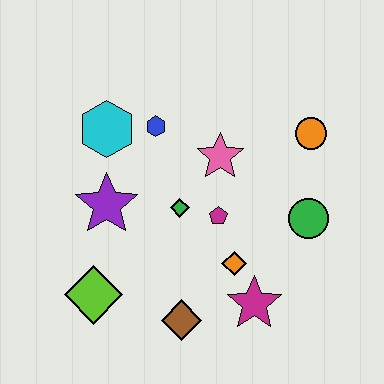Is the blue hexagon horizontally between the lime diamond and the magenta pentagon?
Yes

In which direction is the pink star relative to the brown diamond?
The pink star is above the brown diamond.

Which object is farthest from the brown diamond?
The orange circle is farthest from the brown diamond.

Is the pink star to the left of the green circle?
Yes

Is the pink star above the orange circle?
No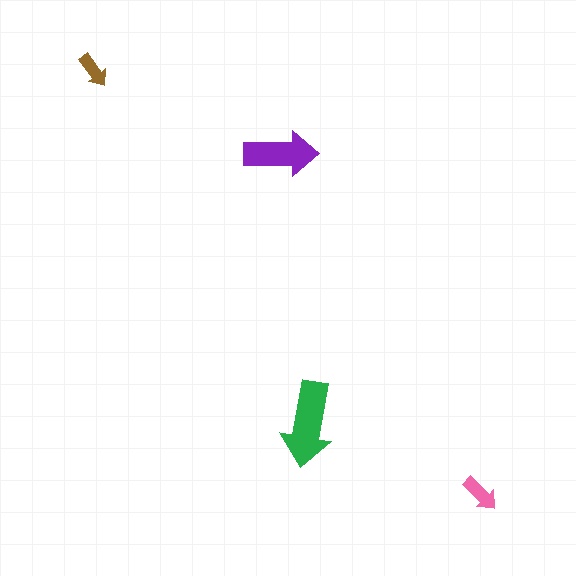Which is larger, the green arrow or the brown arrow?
The green one.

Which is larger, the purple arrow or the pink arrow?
The purple one.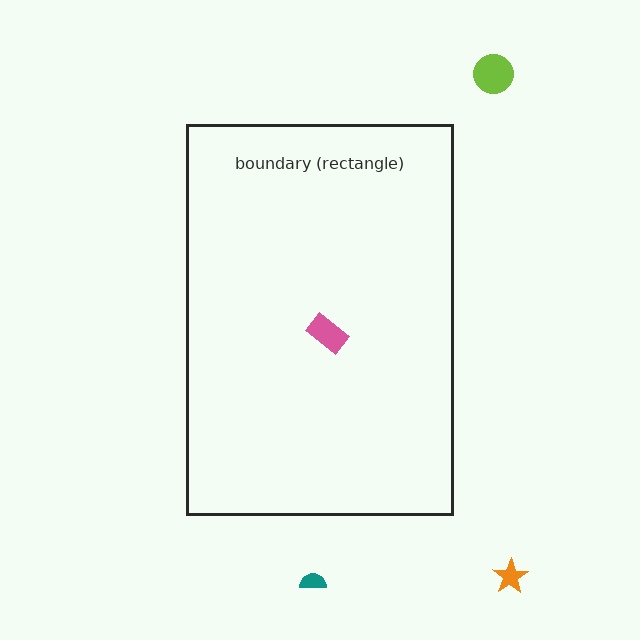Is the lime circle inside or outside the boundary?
Outside.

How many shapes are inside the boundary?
1 inside, 3 outside.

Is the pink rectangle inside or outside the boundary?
Inside.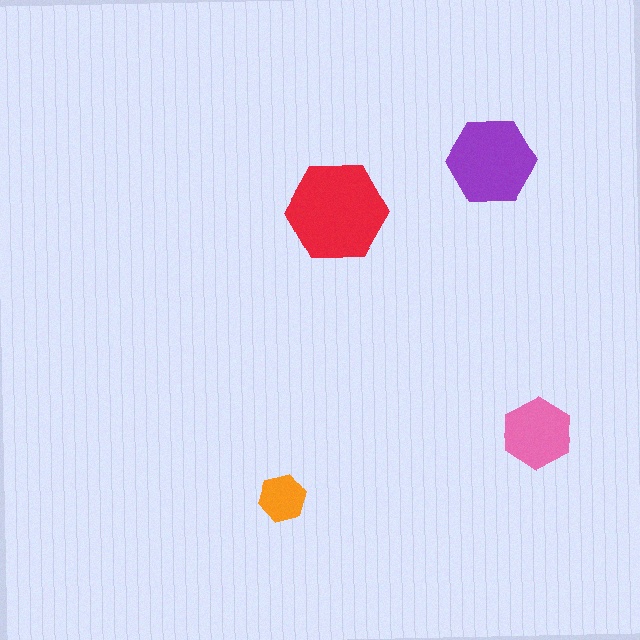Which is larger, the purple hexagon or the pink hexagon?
The purple one.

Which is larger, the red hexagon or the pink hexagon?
The red one.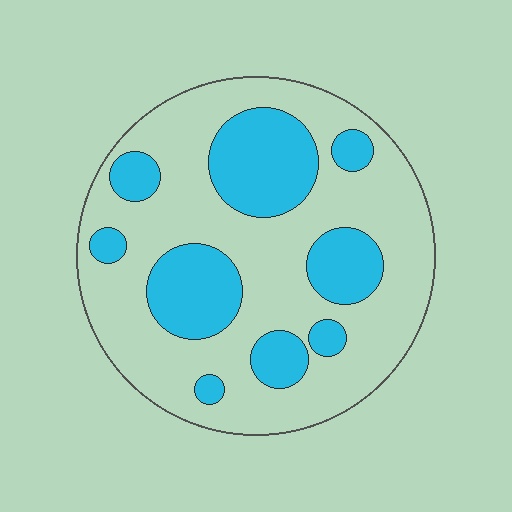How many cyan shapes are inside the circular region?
9.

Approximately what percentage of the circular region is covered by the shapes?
Approximately 30%.